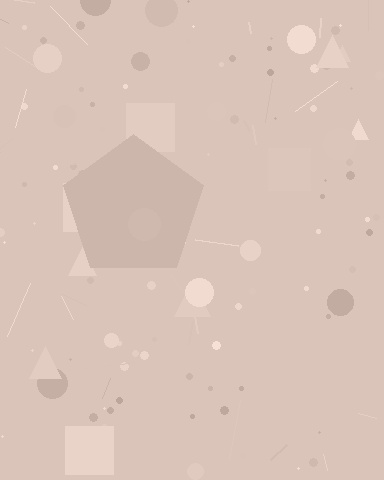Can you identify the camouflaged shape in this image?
The camouflaged shape is a pentagon.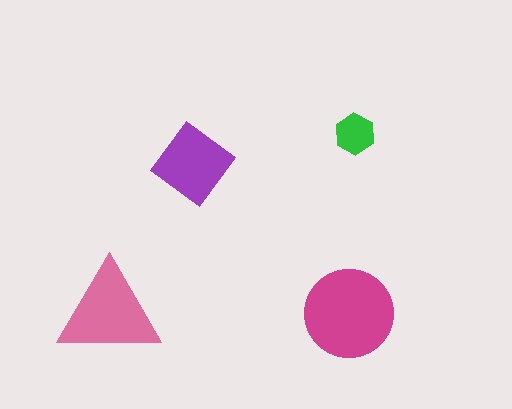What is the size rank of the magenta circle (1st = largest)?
1st.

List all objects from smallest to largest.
The green hexagon, the purple diamond, the pink triangle, the magenta circle.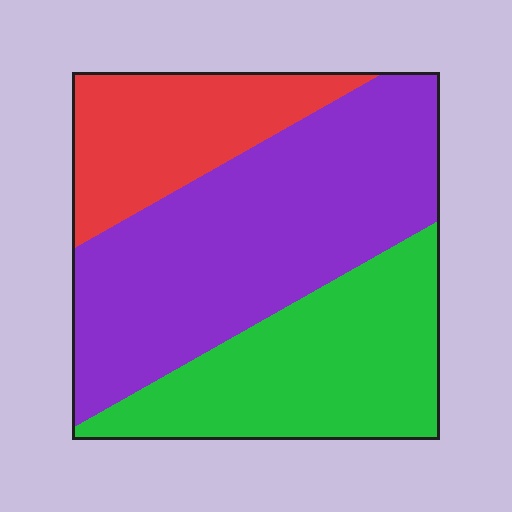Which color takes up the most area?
Purple, at roughly 50%.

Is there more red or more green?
Green.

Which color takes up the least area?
Red, at roughly 20%.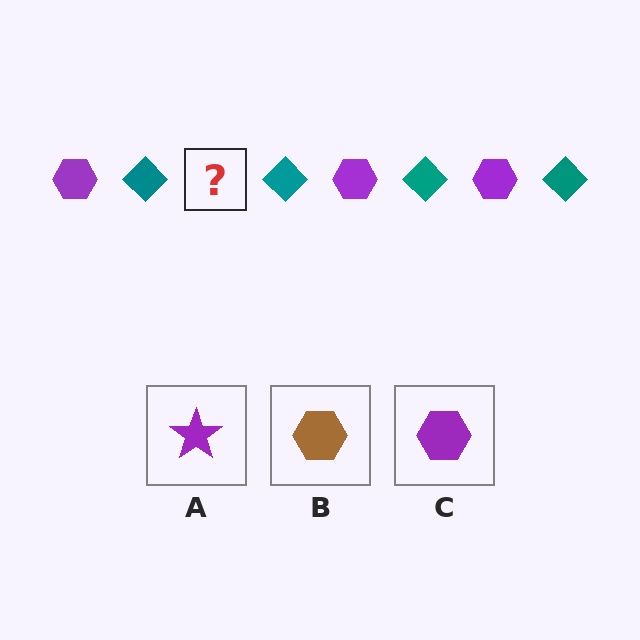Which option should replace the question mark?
Option C.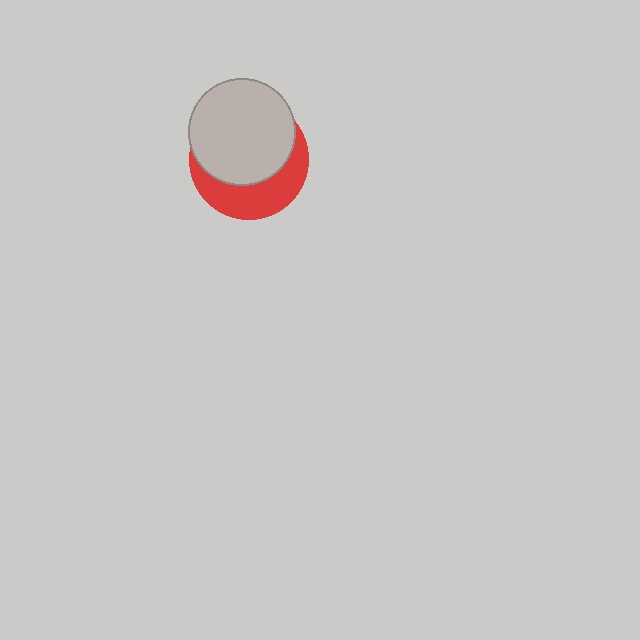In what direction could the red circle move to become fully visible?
The red circle could move down. That would shift it out from behind the light gray circle entirely.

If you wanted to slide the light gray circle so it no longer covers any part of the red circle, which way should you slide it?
Slide it up — that is the most direct way to separate the two shapes.